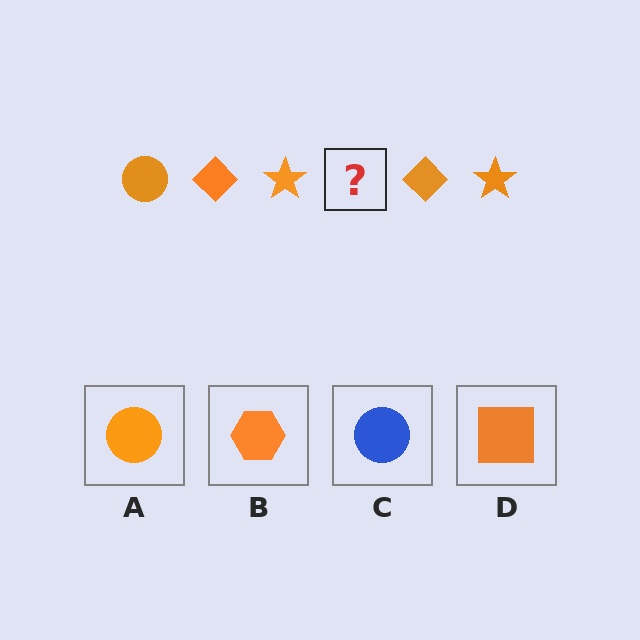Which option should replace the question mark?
Option A.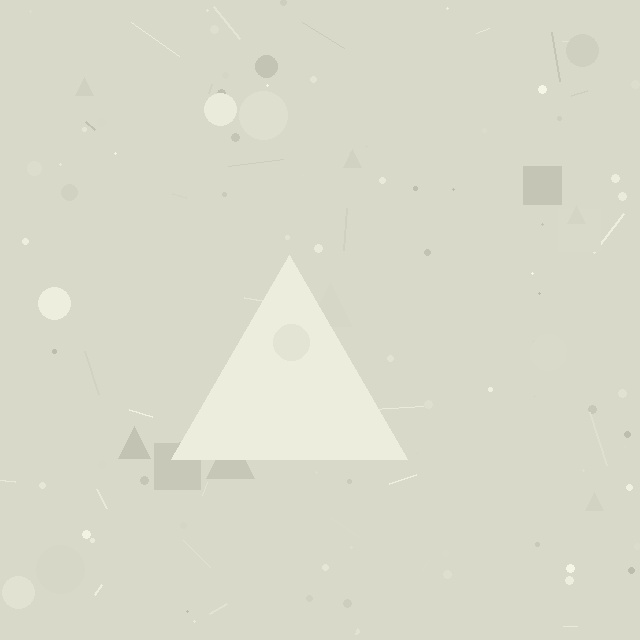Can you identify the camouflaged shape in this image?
The camouflaged shape is a triangle.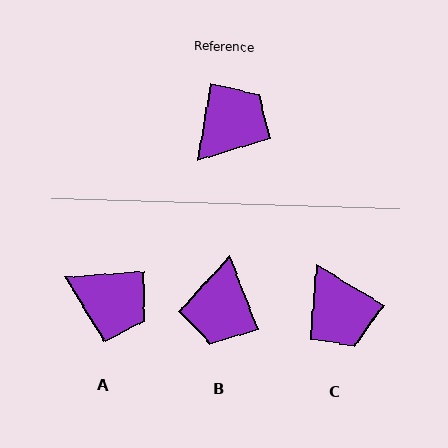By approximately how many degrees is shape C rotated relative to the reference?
Approximately 112 degrees clockwise.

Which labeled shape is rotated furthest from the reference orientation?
B, about 149 degrees away.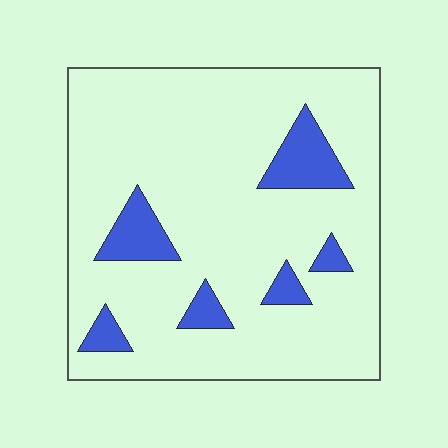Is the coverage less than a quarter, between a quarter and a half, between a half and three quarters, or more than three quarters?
Less than a quarter.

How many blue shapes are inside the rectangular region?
6.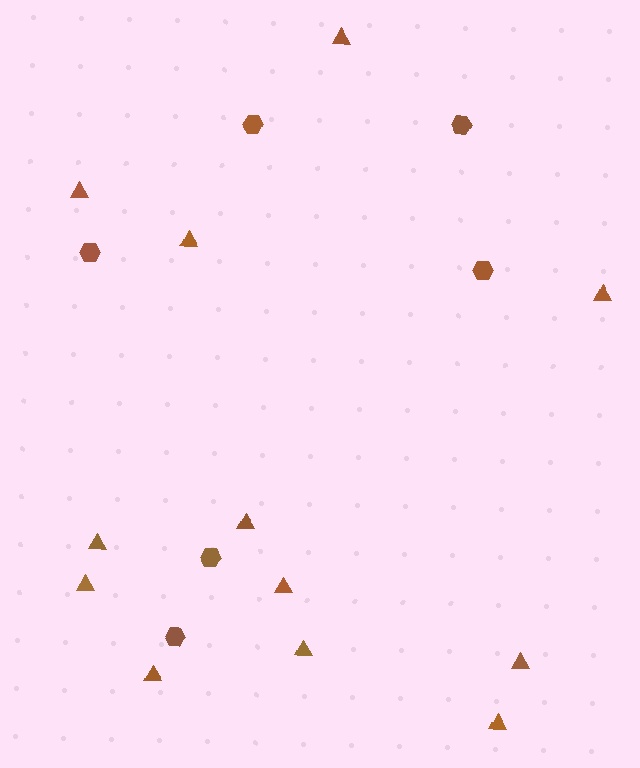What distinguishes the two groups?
There are 2 groups: one group of triangles (12) and one group of hexagons (6).